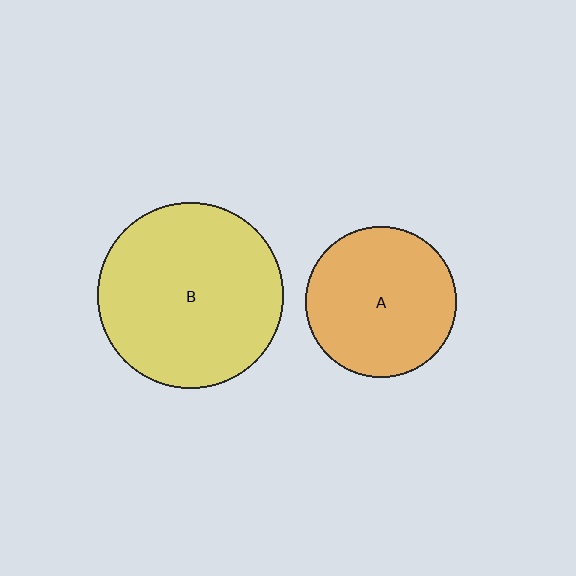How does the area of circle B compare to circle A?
Approximately 1.5 times.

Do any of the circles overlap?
No, none of the circles overlap.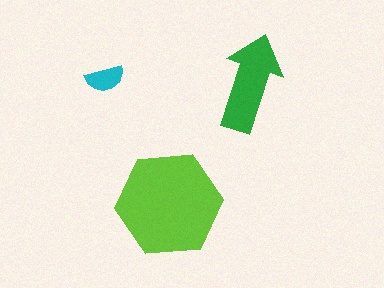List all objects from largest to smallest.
The lime hexagon, the green arrow, the cyan semicircle.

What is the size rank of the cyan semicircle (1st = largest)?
3rd.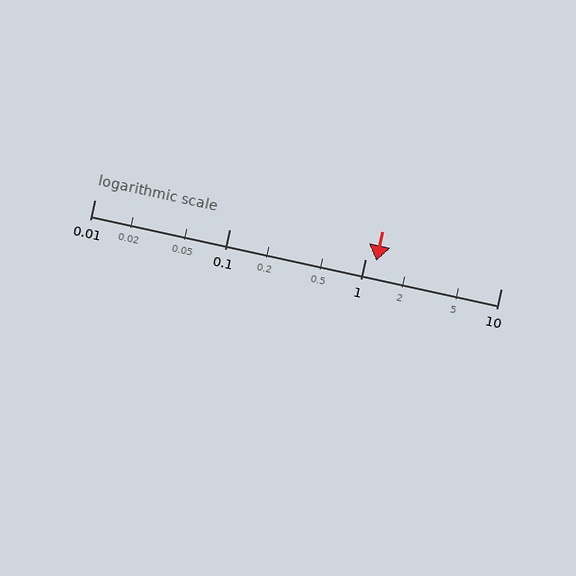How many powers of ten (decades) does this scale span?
The scale spans 3 decades, from 0.01 to 10.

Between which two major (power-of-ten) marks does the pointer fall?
The pointer is between 1 and 10.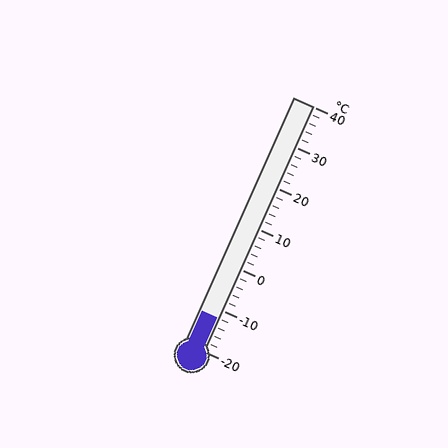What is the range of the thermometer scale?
The thermometer scale ranges from -20°C to 40°C.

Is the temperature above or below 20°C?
The temperature is below 20°C.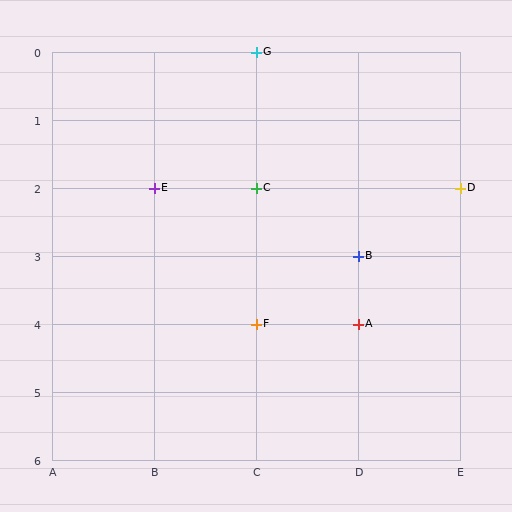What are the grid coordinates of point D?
Point D is at grid coordinates (E, 2).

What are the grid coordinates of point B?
Point B is at grid coordinates (D, 3).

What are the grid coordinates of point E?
Point E is at grid coordinates (B, 2).